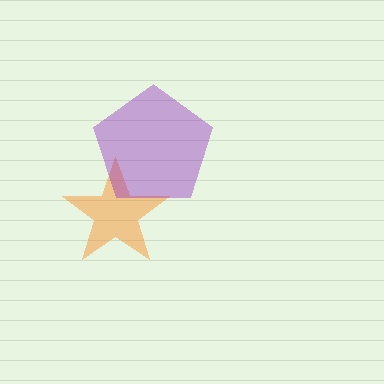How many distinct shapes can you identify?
There are 2 distinct shapes: an orange star, a purple pentagon.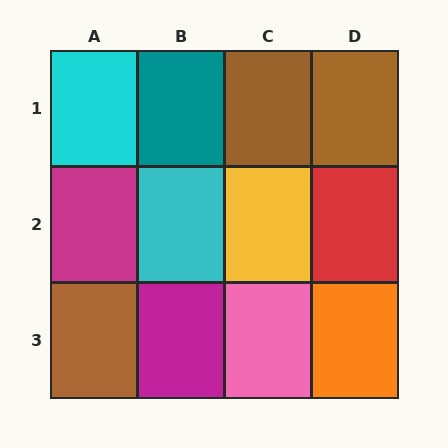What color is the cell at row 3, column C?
Pink.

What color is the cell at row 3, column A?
Brown.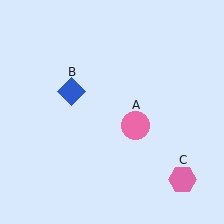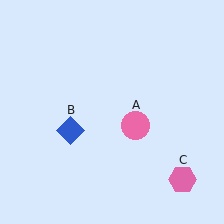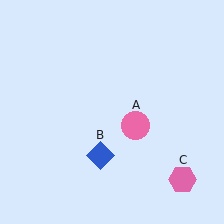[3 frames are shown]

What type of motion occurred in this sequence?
The blue diamond (object B) rotated counterclockwise around the center of the scene.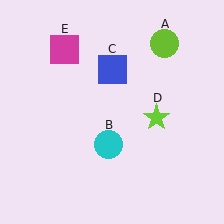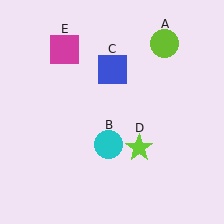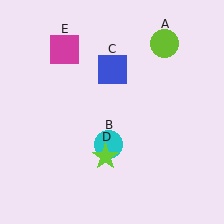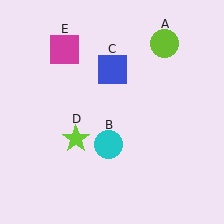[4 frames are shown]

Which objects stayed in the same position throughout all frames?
Lime circle (object A) and cyan circle (object B) and blue square (object C) and magenta square (object E) remained stationary.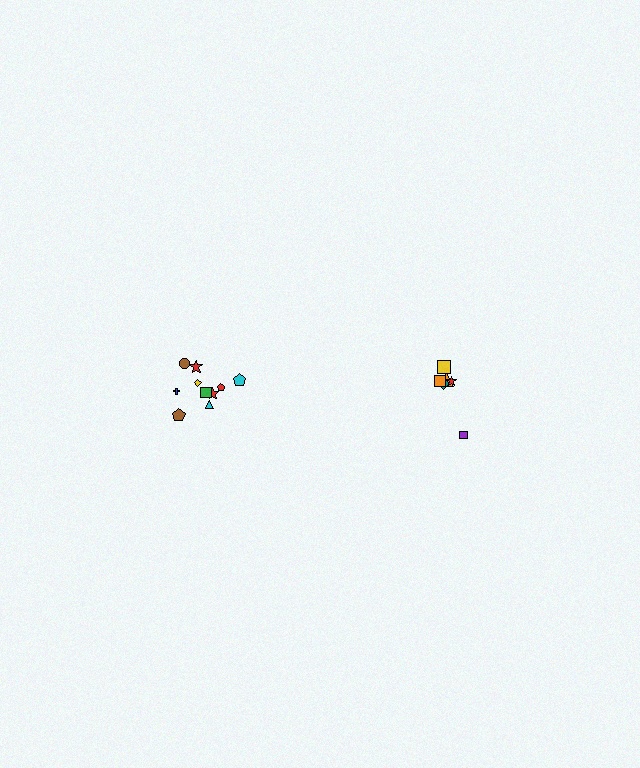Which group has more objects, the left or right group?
The left group.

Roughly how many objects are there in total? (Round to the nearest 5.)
Roughly 15 objects in total.